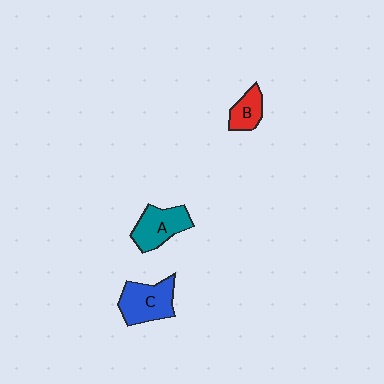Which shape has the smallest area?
Shape B (red).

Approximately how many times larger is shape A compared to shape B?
Approximately 1.6 times.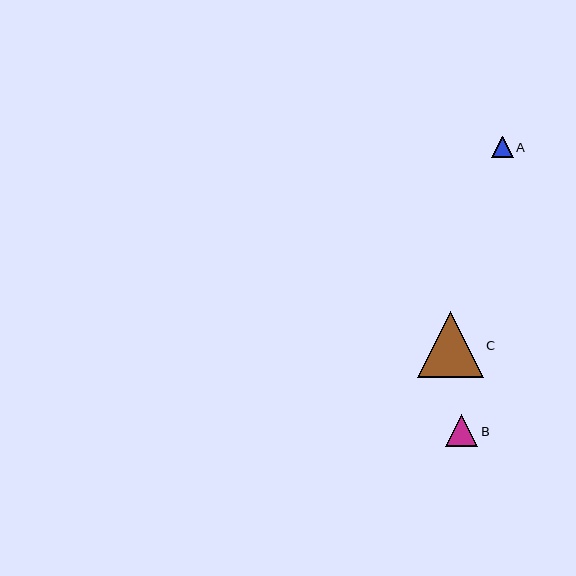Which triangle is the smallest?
Triangle A is the smallest with a size of approximately 21 pixels.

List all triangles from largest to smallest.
From largest to smallest: C, B, A.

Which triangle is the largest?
Triangle C is the largest with a size of approximately 66 pixels.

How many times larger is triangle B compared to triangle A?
Triangle B is approximately 1.5 times the size of triangle A.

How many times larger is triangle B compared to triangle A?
Triangle B is approximately 1.5 times the size of triangle A.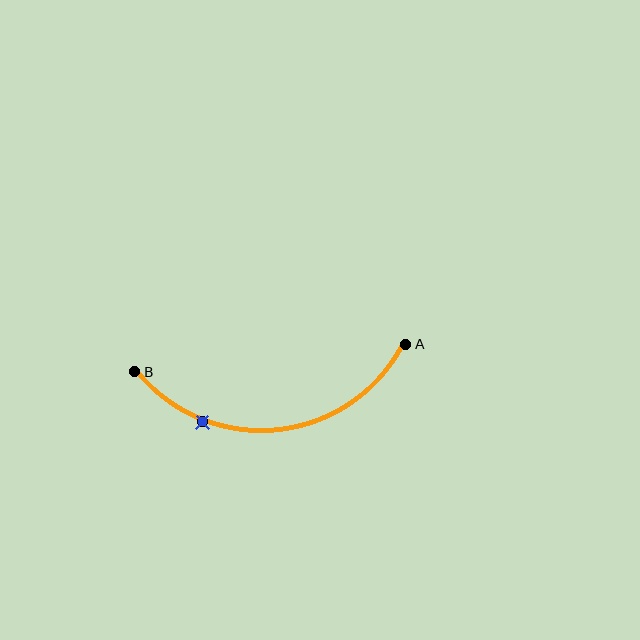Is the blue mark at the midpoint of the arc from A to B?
No. The blue mark lies on the arc but is closer to endpoint B. The arc midpoint would be at the point on the curve equidistant along the arc from both A and B.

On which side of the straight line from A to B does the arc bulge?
The arc bulges below the straight line connecting A and B.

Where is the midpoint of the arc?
The arc midpoint is the point on the curve farthest from the straight line joining A and B. It sits below that line.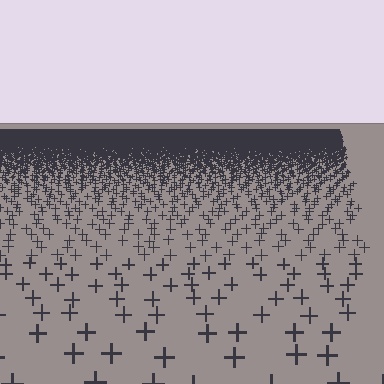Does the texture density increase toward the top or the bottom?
Density increases toward the top.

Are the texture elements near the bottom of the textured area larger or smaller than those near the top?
Larger. Near the bottom, elements are closer to the viewer and appear at a bigger on-screen size.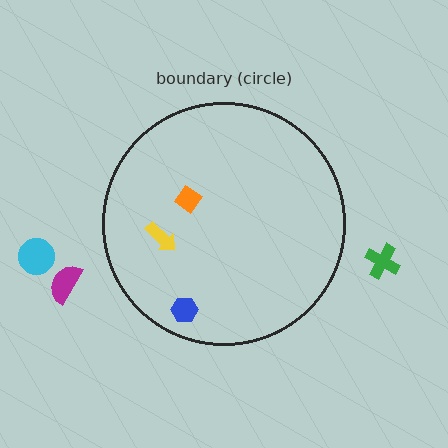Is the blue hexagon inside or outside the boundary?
Inside.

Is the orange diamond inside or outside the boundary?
Inside.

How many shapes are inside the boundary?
3 inside, 3 outside.